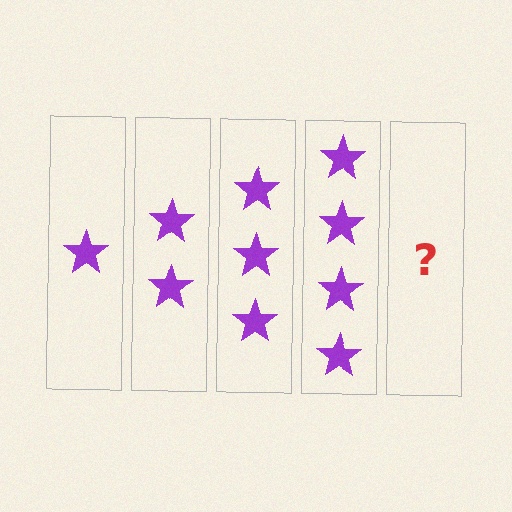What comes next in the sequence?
The next element should be 5 stars.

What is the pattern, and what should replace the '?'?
The pattern is that each step adds one more star. The '?' should be 5 stars.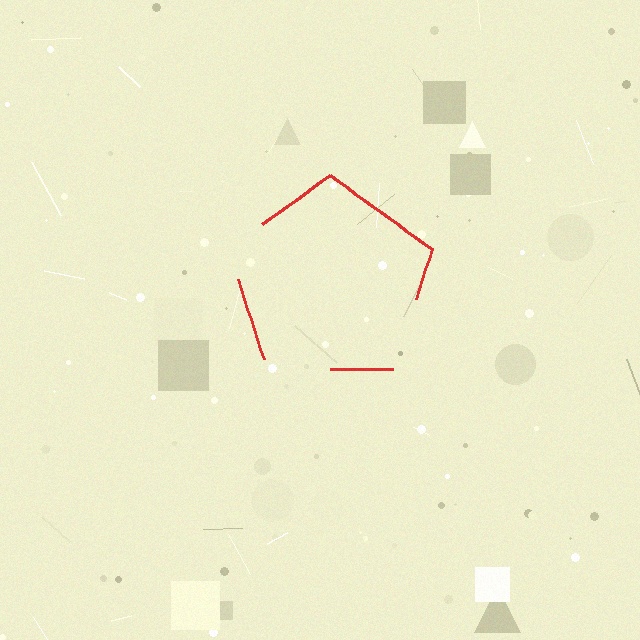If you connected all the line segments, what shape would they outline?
They would outline a pentagon.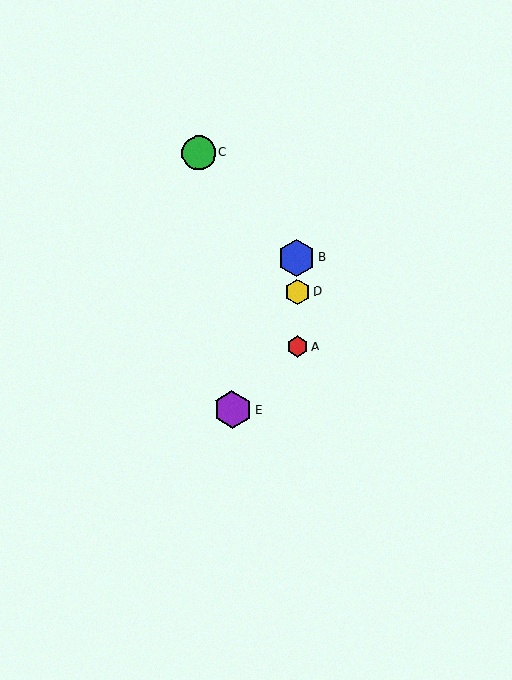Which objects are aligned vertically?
Objects A, B, D are aligned vertically.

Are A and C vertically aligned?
No, A is at x≈298 and C is at x≈199.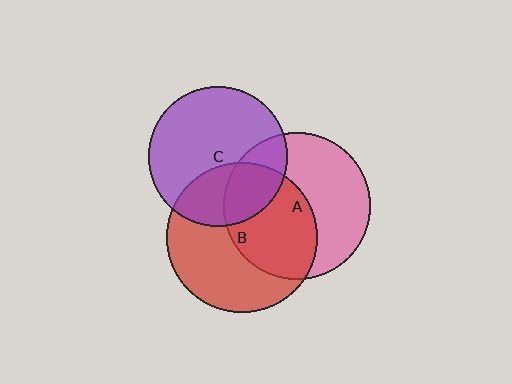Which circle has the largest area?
Circle B (red).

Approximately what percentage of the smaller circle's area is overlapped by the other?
Approximately 25%.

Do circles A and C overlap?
Yes.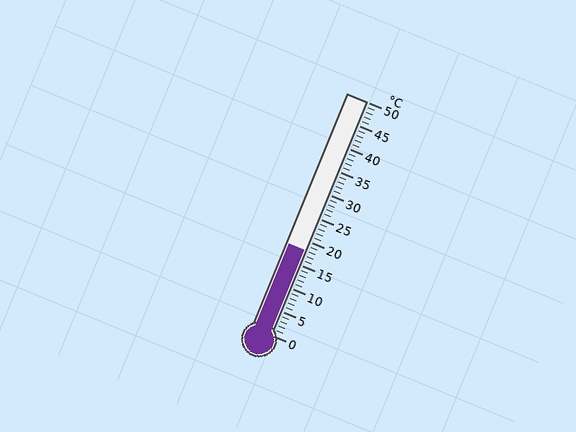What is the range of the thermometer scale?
The thermometer scale ranges from 0°C to 50°C.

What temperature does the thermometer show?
The thermometer shows approximately 18°C.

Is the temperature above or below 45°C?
The temperature is below 45°C.